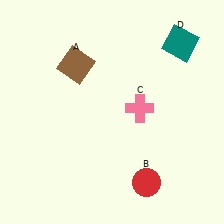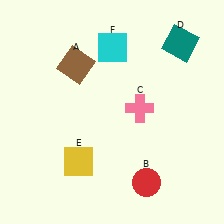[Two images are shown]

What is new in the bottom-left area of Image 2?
A yellow square (E) was added in the bottom-left area of Image 2.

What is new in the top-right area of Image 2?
A cyan square (F) was added in the top-right area of Image 2.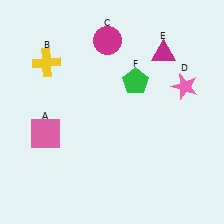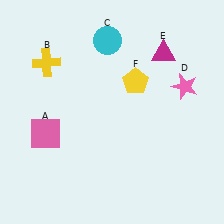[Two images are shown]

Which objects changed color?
C changed from magenta to cyan. F changed from green to yellow.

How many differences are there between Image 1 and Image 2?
There are 2 differences between the two images.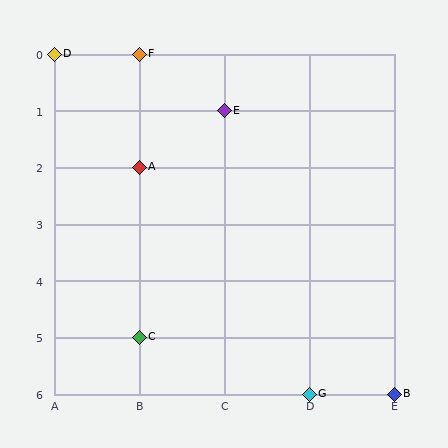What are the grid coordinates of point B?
Point B is at grid coordinates (E, 6).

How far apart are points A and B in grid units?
Points A and B are 3 columns and 4 rows apart (about 5.0 grid units diagonally).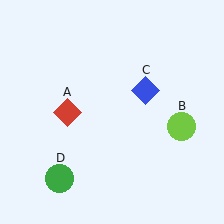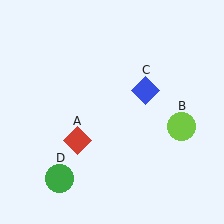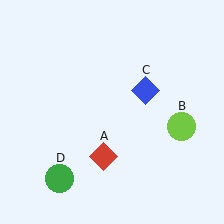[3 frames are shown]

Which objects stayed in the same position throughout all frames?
Lime circle (object B) and blue diamond (object C) and green circle (object D) remained stationary.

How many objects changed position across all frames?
1 object changed position: red diamond (object A).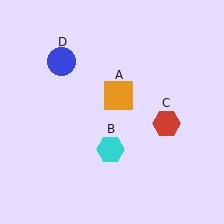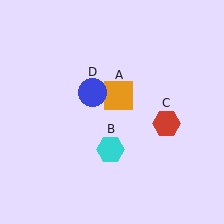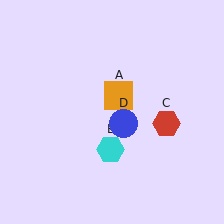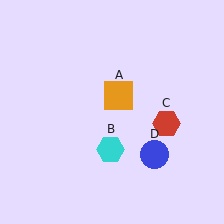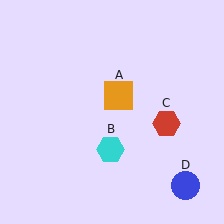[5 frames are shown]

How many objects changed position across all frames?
1 object changed position: blue circle (object D).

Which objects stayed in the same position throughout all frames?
Orange square (object A) and cyan hexagon (object B) and red hexagon (object C) remained stationary.